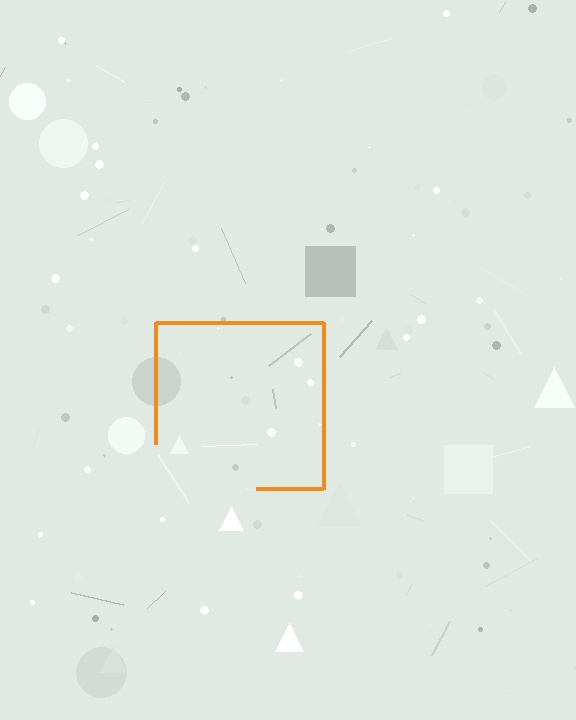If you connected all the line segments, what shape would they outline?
They would outline a square.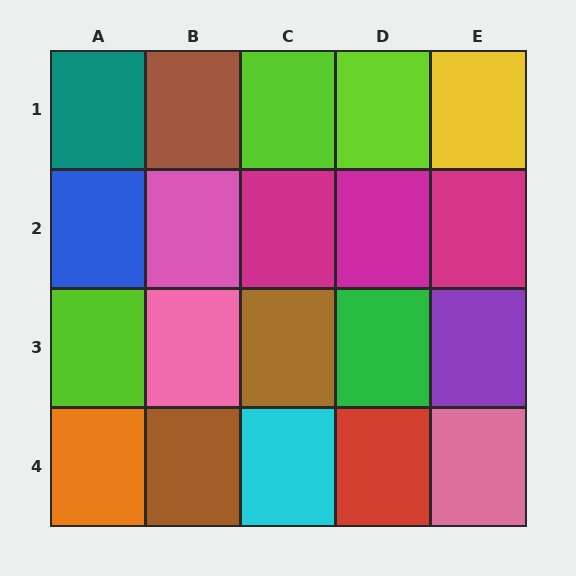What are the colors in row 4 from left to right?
Orange, brown, cyan, red, pink.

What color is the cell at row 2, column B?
Pink.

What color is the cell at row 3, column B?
Pink.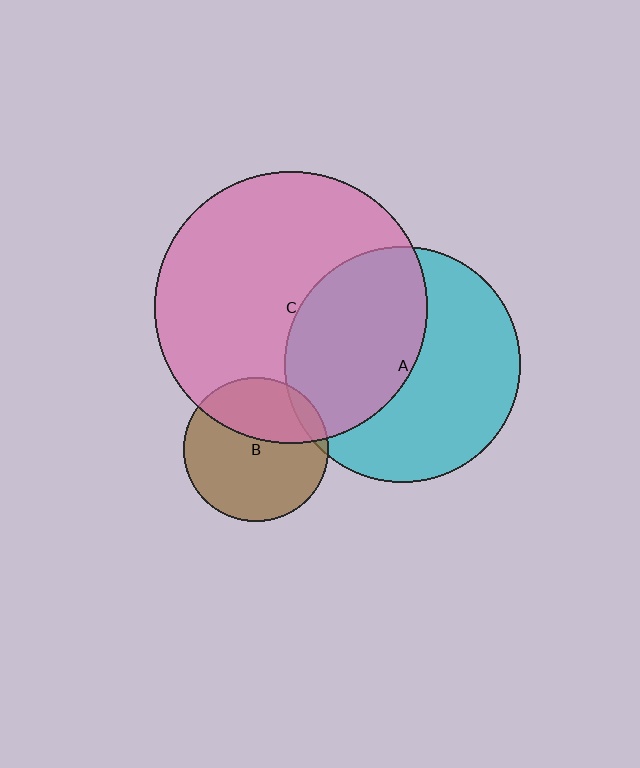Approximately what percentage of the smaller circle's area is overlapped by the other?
Approximately 5%.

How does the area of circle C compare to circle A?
Approximately 1.3 times.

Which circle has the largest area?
Circle C (pink).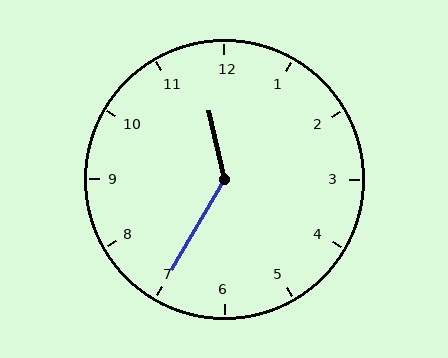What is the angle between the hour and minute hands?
Approximately 138 degrees.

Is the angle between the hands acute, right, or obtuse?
It is obtuse.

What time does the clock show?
11:35.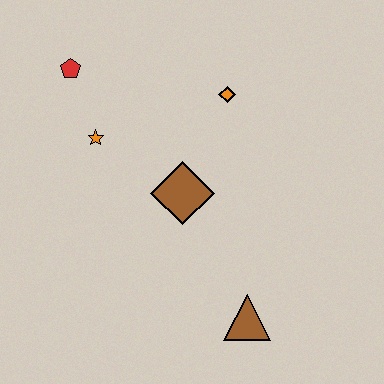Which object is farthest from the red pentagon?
The brown triangle is farthest from the red pentagon.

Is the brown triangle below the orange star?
Yes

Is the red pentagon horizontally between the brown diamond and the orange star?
No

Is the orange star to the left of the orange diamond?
Yes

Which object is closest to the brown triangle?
The brown diamond is closest to the brown triangle.